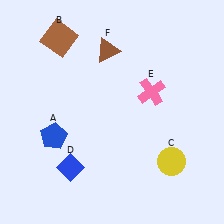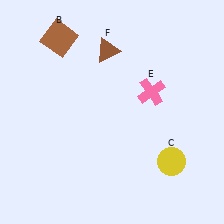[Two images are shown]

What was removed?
The blue diamond (D), the blue pentagon (A) were removed in Image 2.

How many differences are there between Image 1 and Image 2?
There are 2 differences between the two images.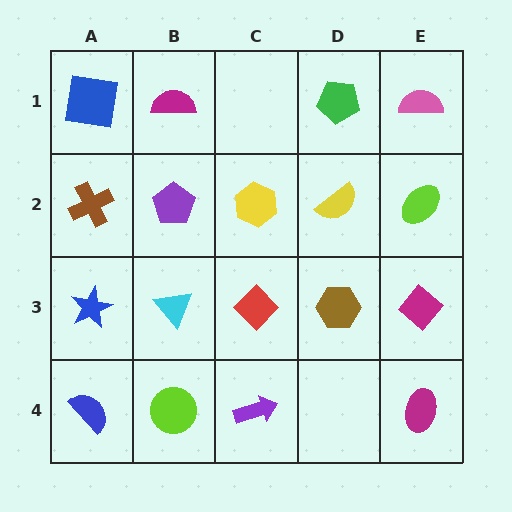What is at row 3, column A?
A blue star.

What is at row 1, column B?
A magenta semicircle.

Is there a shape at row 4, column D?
No, that cell is empty.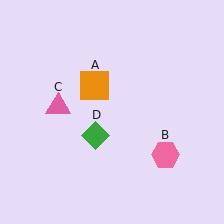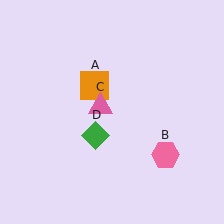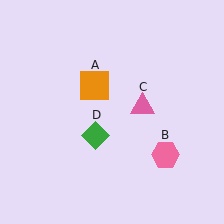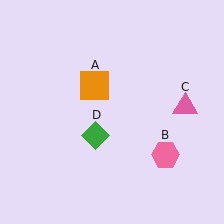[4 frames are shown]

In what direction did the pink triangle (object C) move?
The pink triangle (object C) moved right.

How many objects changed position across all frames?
1 object changed position: pink triangle (object C).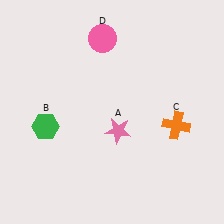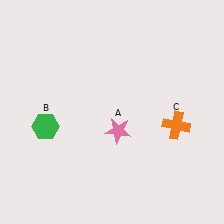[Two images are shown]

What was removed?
The pink circle (D) was removed in Image 2.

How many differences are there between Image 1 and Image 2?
There is 1 difference between the two images.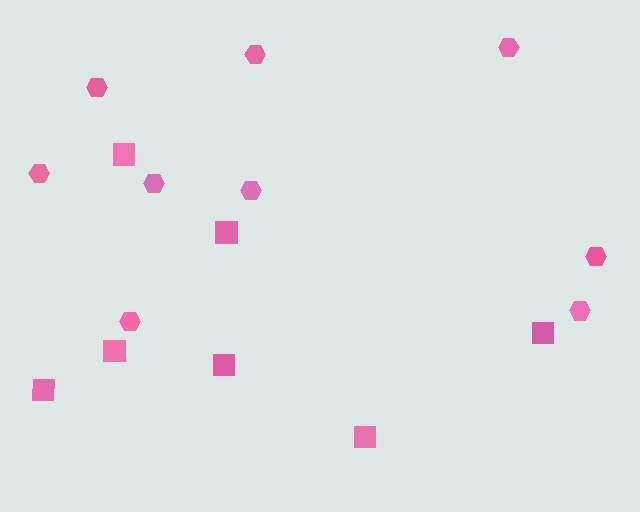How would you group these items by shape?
There are 2 groups: one group of squares (7) and one group of hexagons (9).